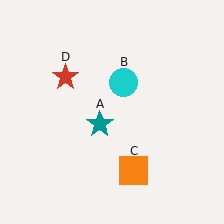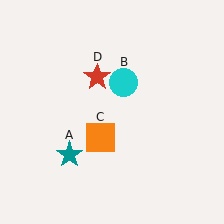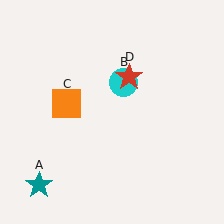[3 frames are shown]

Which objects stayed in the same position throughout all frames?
Cyan circle (object B) remained stationary.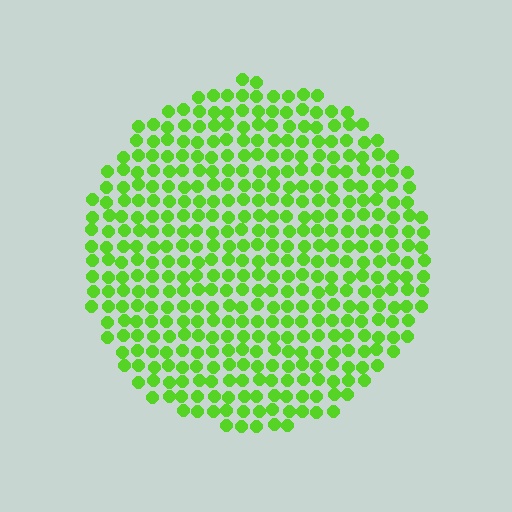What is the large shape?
The large shape is a circle.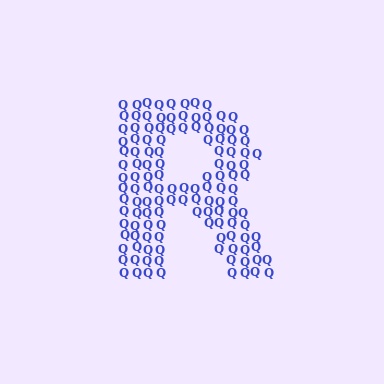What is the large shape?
The large shape is the letter R.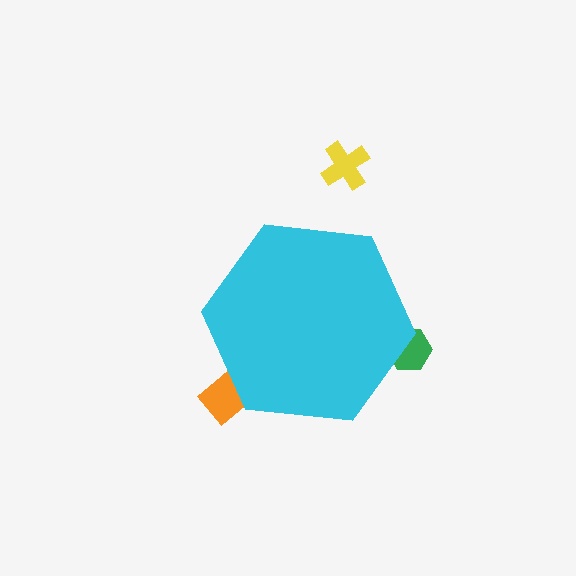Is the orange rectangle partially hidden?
Yes, the orange rectangle is partially hidden behind the cyan hexagon.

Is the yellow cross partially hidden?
No, the yellow cross is fully visible.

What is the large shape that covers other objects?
A cyan hexagon.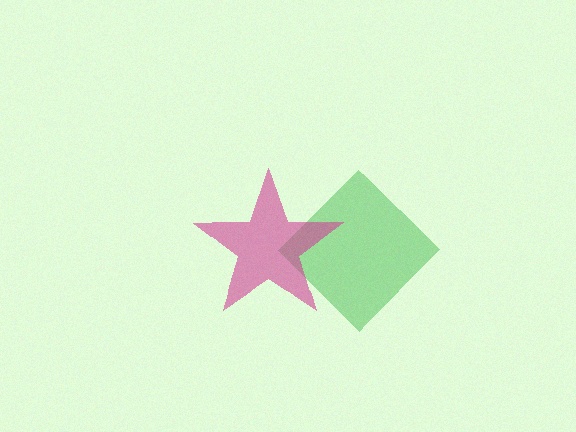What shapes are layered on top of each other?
The layered shapes are: a green diamond, a magenta star.